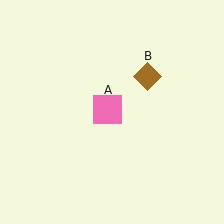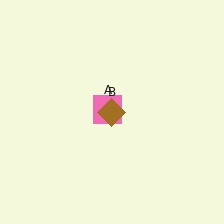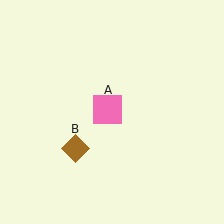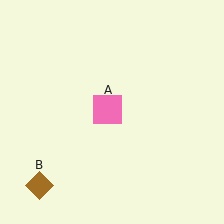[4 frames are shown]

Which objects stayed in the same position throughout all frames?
Pink square (object A) remained stationary.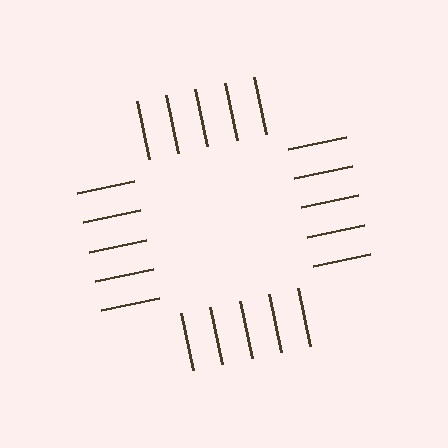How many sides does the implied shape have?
4 sides — the line-ends trace a square.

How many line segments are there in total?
20 — 5 along each of the 4 edges.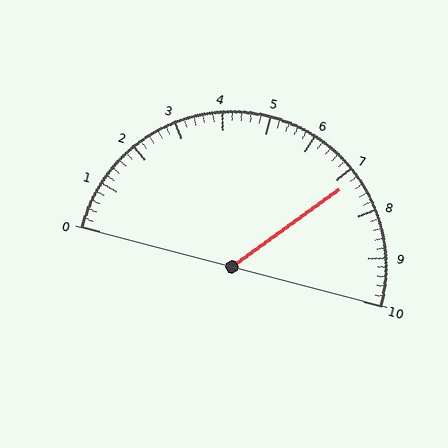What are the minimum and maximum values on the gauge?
The gauge ranges from 0 to 10.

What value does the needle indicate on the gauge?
The needle indicates approximately 7.2.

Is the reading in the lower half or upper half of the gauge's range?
The reading is in the upper half of the range (0 to 10).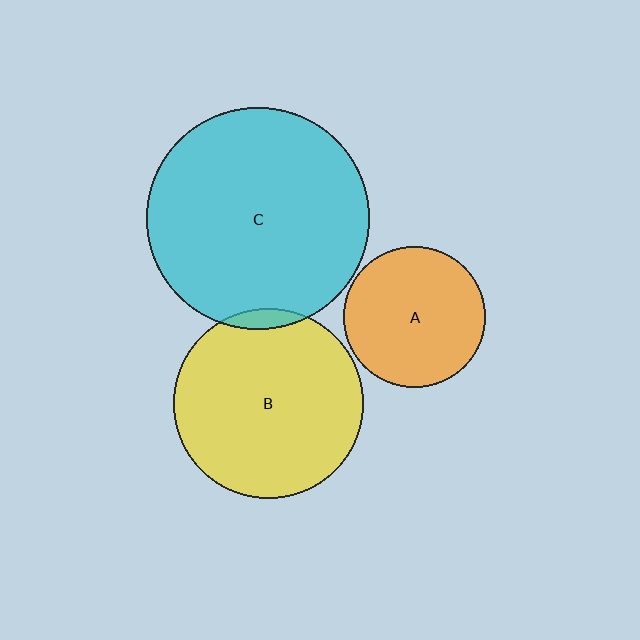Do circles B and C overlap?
Yes.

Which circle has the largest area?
Circle C (cyan).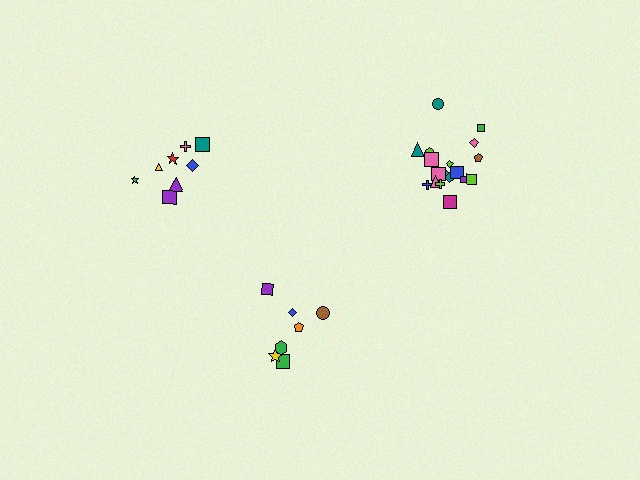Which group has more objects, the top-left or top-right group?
The top-right group.